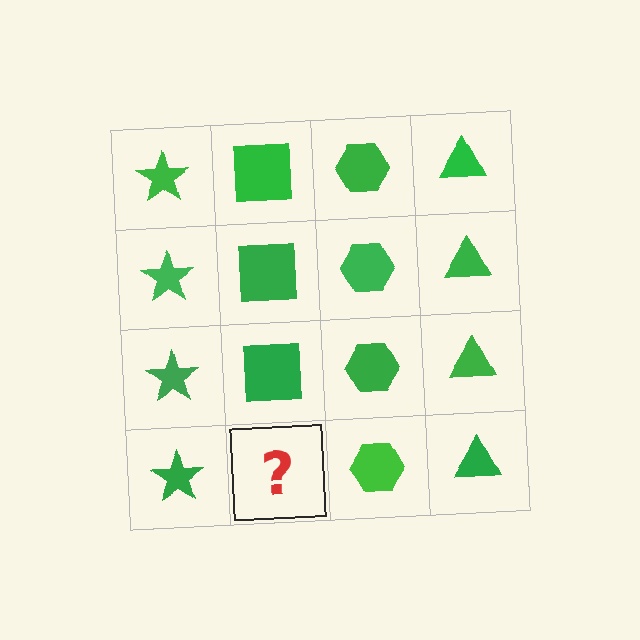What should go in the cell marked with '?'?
The missing cell should contain a green square.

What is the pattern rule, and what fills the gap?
The rule is that each column has a consistent shape. The gap should be filled with a green square.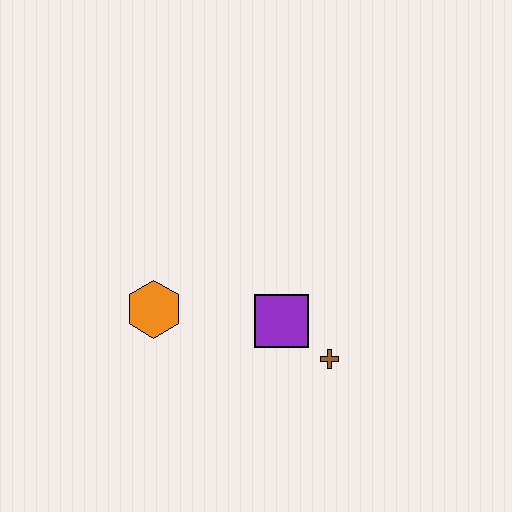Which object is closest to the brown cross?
The purple square is closest to the brown cross.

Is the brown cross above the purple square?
No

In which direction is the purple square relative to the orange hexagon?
The purple square is to the right of the orange hexagon.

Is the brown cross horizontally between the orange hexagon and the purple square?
No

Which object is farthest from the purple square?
The orange hexagon is farthest from the purple square.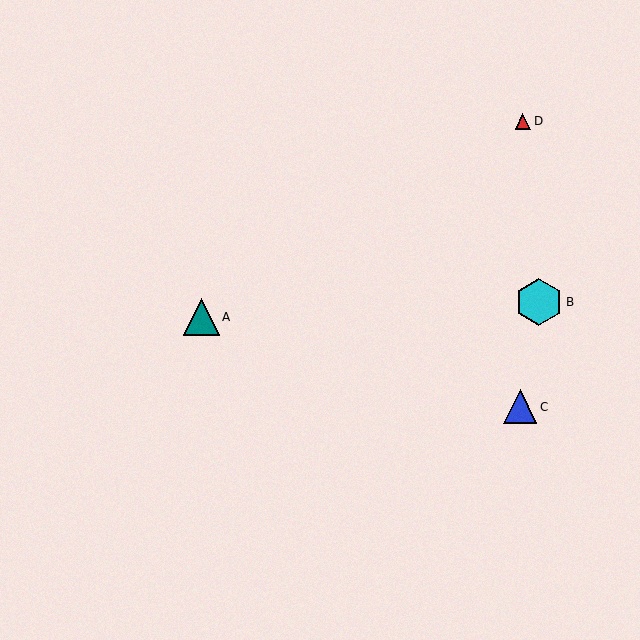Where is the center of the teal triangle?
The center of the teal triangle is at (201, 317).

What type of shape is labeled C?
Shape C is a blue triangle.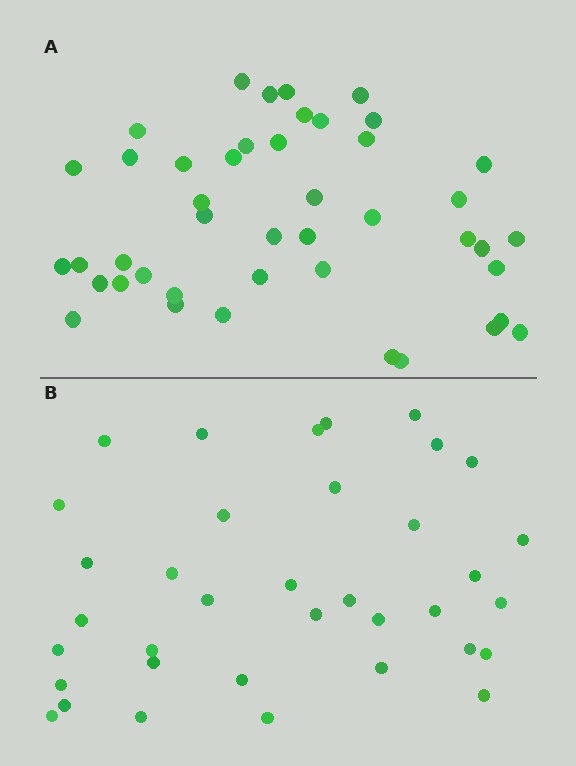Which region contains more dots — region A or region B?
Region A (the top region) has more dots.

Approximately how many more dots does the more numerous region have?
Region A has roughly 8 or so more dots than region B.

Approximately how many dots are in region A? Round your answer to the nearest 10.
About 40 dots. (The exact count is 44, which rounds to 40.)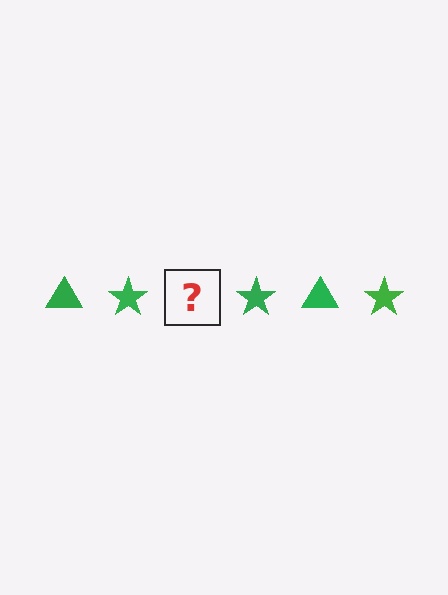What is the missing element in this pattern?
The missing element is a green triangle.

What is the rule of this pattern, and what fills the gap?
The rule is that the pattern cycles through triangle, star shapes in green. The gap should be filled with a green triangle.